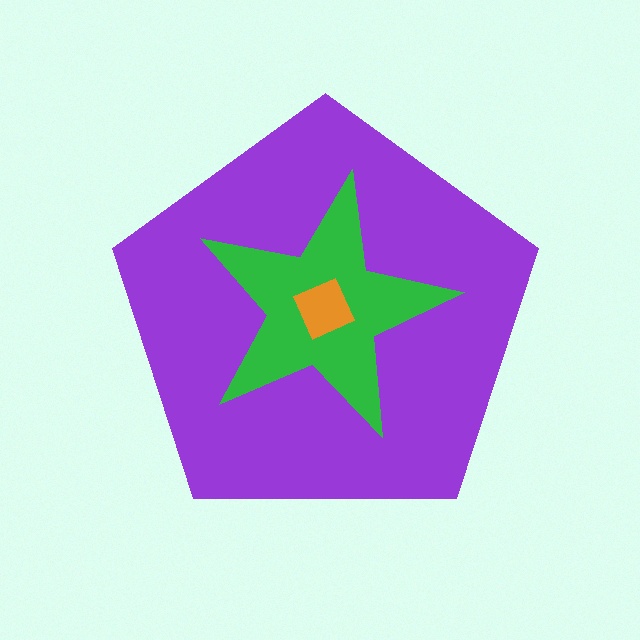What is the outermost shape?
The purple pentagon.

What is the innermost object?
The orange diamond.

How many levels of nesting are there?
3.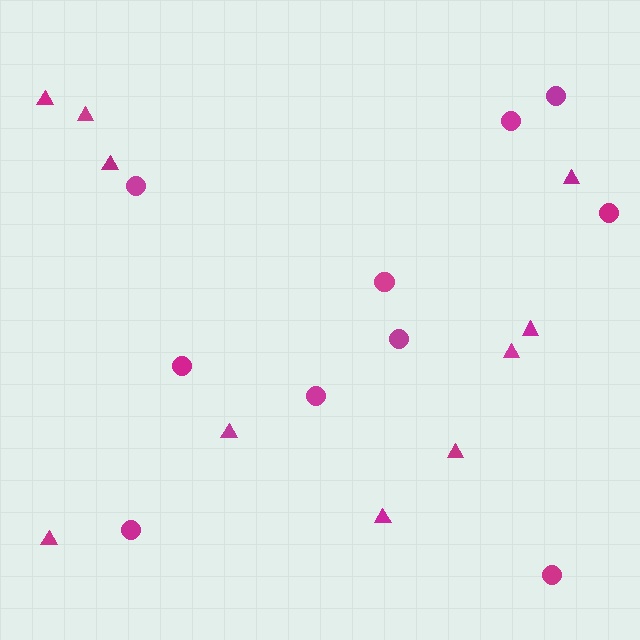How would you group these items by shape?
There are 2 groups: one group of circles (10) and one group of triangles (10).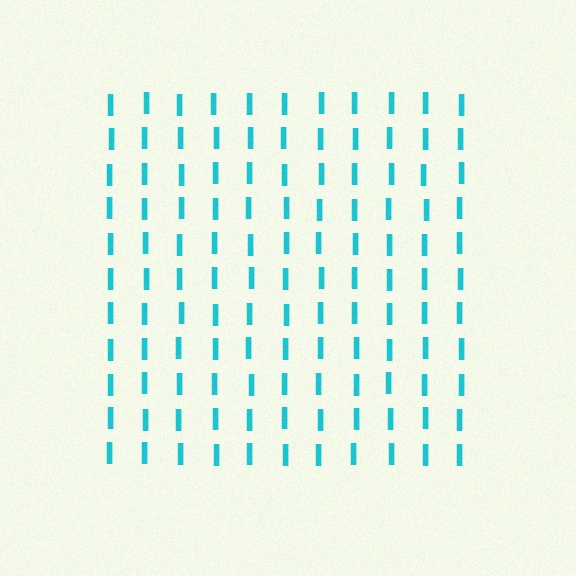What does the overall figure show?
The overall figure shows a square.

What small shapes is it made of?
It is made of small letter I's.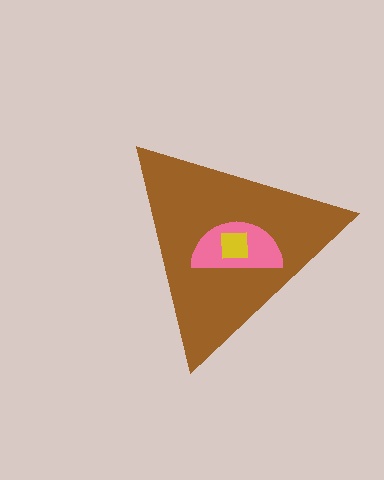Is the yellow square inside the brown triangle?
Yes.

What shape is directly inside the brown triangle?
The pink semicircle.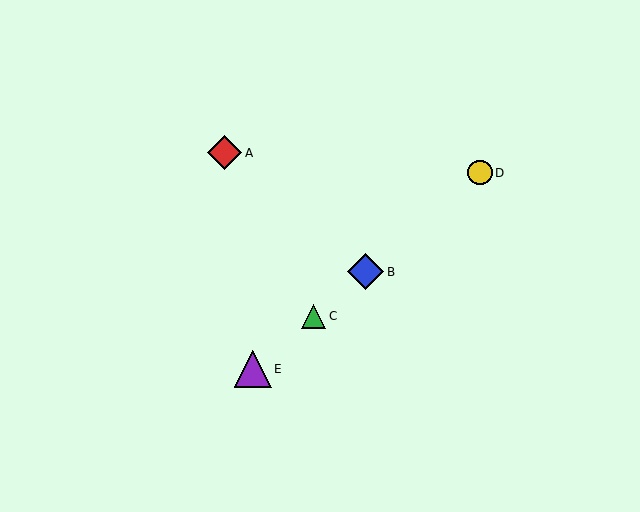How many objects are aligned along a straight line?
4 objects (B, C, D, E) are aligned along a straight line.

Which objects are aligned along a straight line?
Objects B, C, D, E are aligned along a straight line.